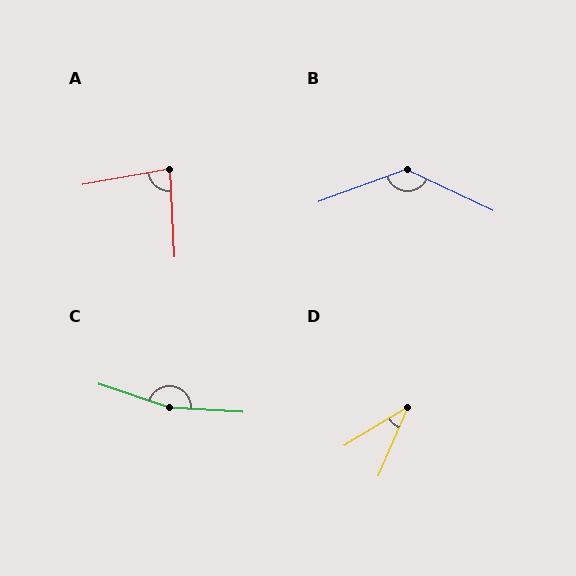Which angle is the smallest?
D, at approximately 36 degrees.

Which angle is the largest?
C, at approximately 165 degrees.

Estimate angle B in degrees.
Approximately 134 degrees.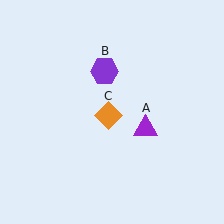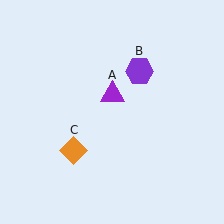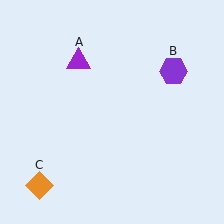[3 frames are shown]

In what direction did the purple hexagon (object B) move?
The purple hexagon (object B) moved right.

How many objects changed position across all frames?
3 objects changed position: purple triangle (object A), purple hexagon (object B), orange diamond (object C).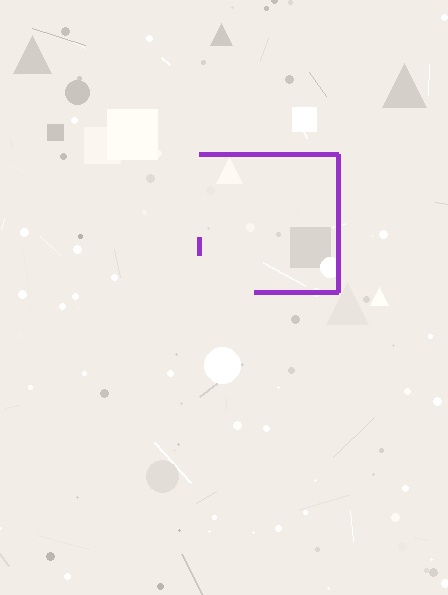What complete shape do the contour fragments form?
The contour fragments form a square.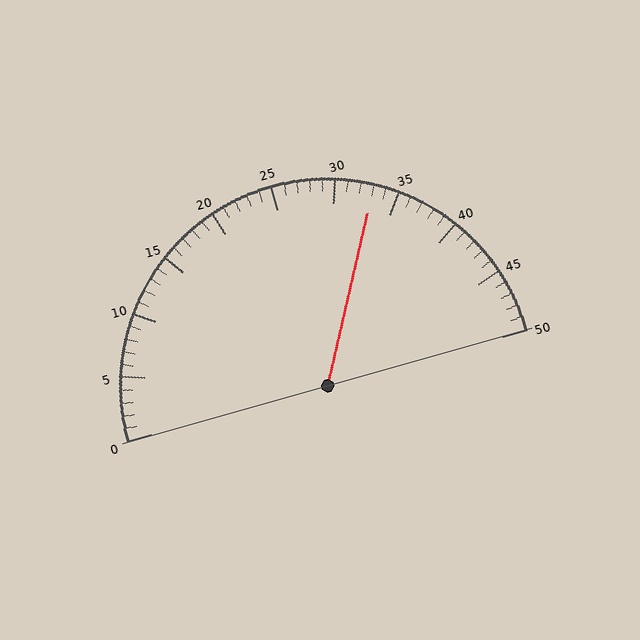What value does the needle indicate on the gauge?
The needle indicates approximately 33.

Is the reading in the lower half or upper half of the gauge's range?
The reading is in the upper half of the range (0 to 50).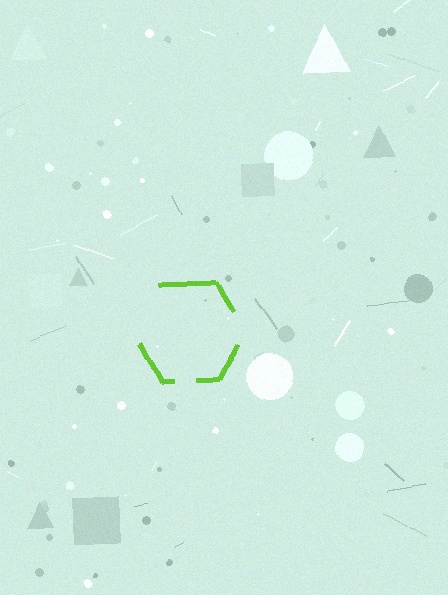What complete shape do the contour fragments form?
The contour fragments form a hexagon.